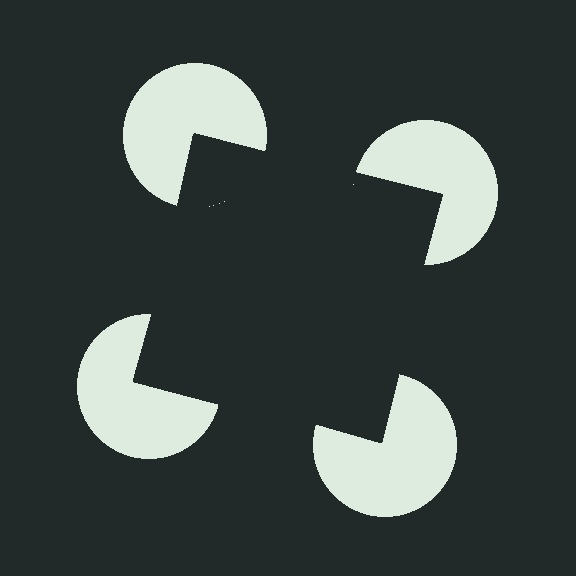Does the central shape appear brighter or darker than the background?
It typically appears slightly darker than the background, even though no actual brightness change is drawn.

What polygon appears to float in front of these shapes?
An illusory square — its edges are inferred from the aligned wedge cuts in the pac-man discs, not physically drawn.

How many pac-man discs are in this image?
There are 4 — one at each vertex of the illusory square.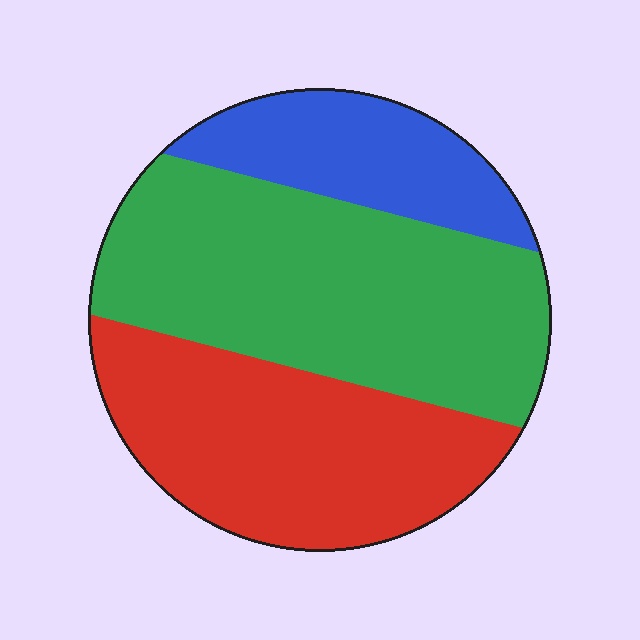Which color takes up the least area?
Blue, at roughly 20%.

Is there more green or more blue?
Green.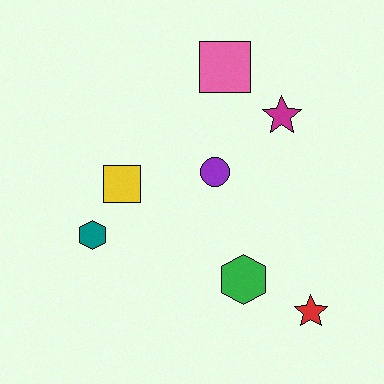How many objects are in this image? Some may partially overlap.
There are 7 objects.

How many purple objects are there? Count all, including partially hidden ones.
There is 1 purple object.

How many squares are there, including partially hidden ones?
There are 2 squares.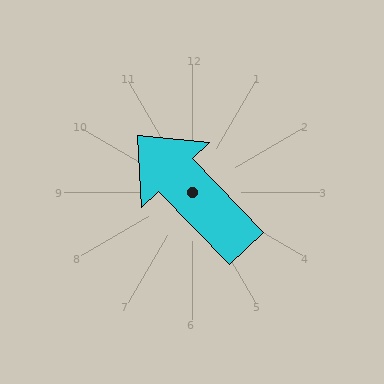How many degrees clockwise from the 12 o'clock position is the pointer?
Approximately 316 degrees.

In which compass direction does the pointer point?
Northwest.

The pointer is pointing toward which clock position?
Roughly 11 o'clock.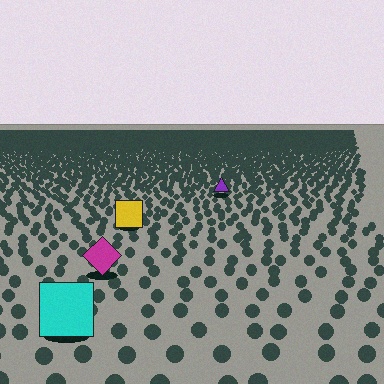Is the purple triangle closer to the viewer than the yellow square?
No. The yellow square is closer — you can tell from the texture gradient: the ground texture is coarser near it.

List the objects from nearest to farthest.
From nearest to farthest: the cyan square, the magenta diamond, the yellow square, the purple triangle.